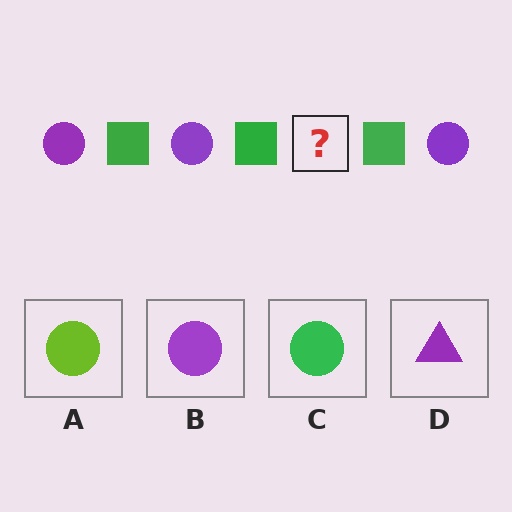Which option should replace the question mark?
Option B.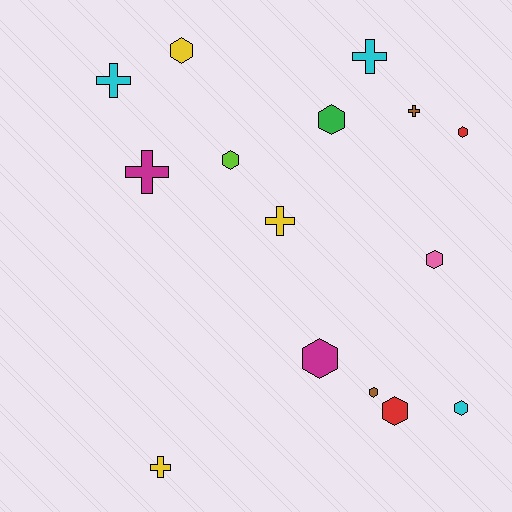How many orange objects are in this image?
There are no orange objects.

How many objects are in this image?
There are 15 objects.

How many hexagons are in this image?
There are 9 hexagons.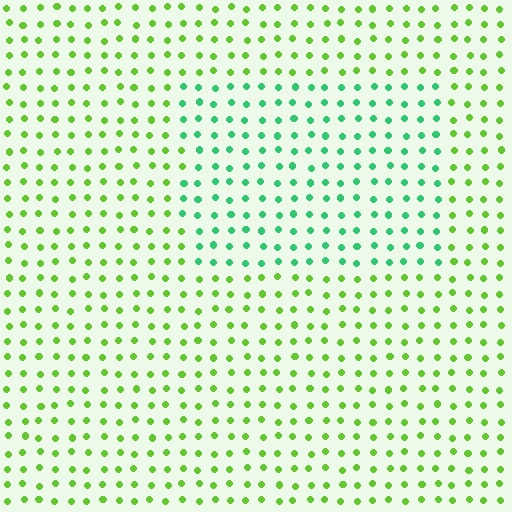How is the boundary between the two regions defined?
The boundary is defined purely by a slight shift in hue (about 45 degrees). Spacing, size, and orientation are identical on both sides.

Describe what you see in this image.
The image is filled with small lime elements in a uniform arrangement. A rectangle-shaped region is visible where the elements are tinted to a slightly different hue, forming a subtle color boundary.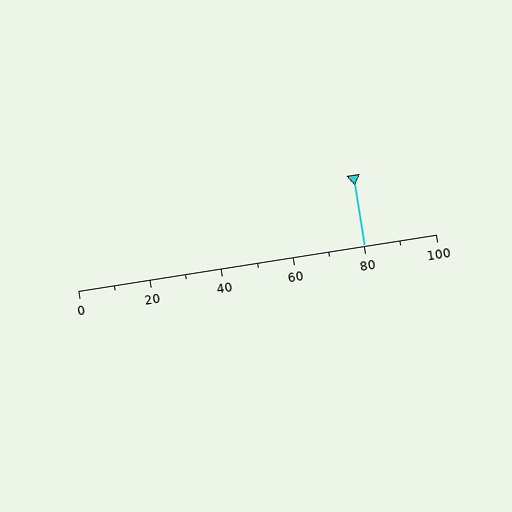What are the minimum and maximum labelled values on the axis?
The axis runs from 0 to 100.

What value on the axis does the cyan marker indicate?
The marker indicates approximately 80.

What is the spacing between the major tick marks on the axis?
The major ticks are spaced 20 apart.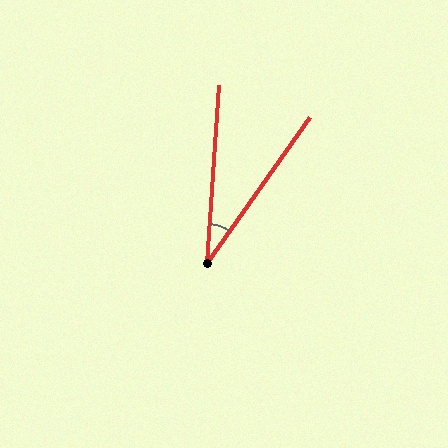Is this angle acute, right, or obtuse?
It is acute.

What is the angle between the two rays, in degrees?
Approximately 31 degrees.